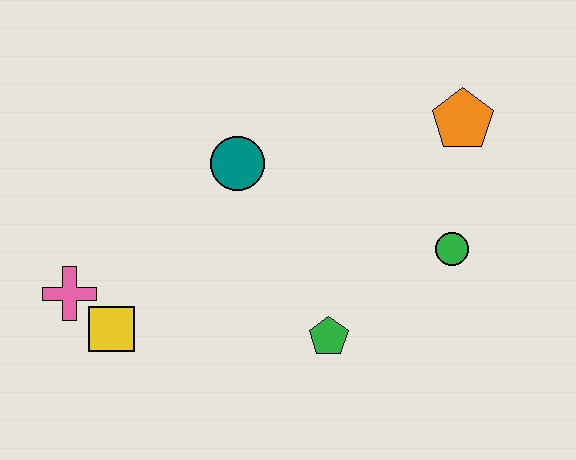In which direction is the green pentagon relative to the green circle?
The green pentagon is to the left of the green circle.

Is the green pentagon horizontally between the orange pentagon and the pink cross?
Yes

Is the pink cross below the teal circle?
Yes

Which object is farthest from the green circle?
The pink cross is farthest from the green circle.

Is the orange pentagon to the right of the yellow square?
Yes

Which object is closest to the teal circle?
The green pentagon is closest to the teal circle.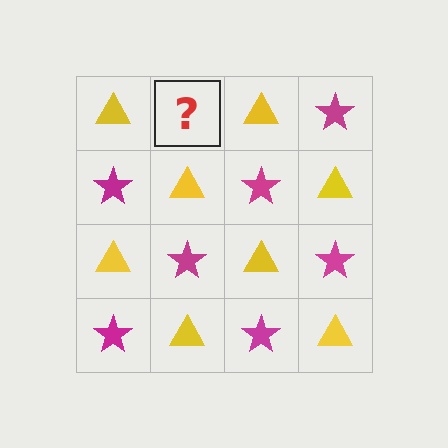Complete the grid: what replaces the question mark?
The question mark should be replaced with a magenta star.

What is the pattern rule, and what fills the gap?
The rule is that it alternates yellow triangle and magenta star in a checkerboard pattern. The gap should be filled with a magenta star.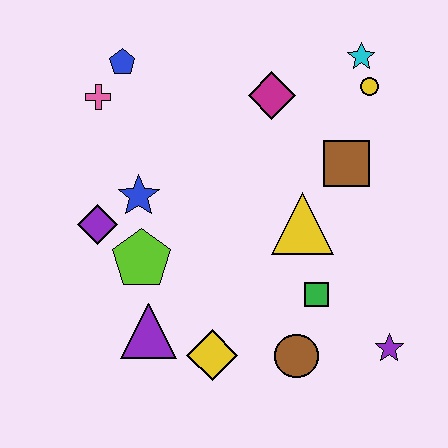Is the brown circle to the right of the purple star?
No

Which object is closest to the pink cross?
The blue pentagon is closest to the pink cross.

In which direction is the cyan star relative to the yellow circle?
The cyan star is above the yellow circle.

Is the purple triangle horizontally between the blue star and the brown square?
Yes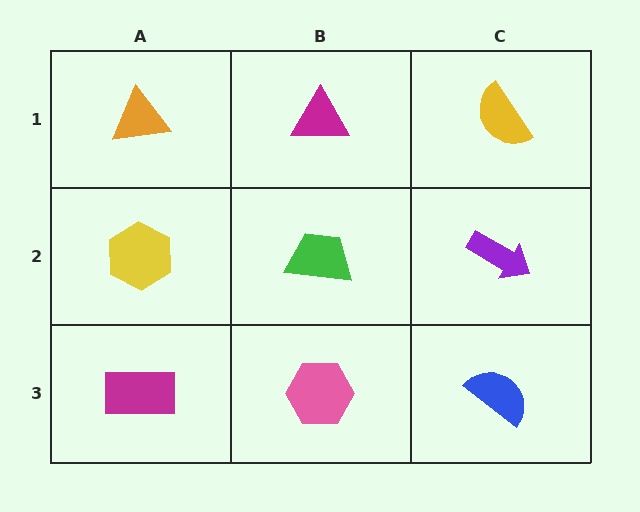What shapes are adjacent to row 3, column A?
A yellow hexagon (row 2, column A), a pink hexagon (row 3, column B).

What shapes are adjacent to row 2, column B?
A magenta triangle (row 1, column B), a pink hexagon (row 3, column B), a yellow hexagon (row 2, column A), a purple arrow (row 2, column C).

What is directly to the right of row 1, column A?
A magenta triangle.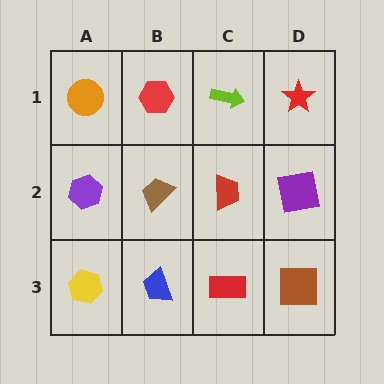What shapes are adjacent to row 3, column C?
A red trapezoid (row 2, column C), a blue trapezoid (row 3, column B), a brown square (row 3, column D).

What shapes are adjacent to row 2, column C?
A lime arrow (row 1, column C), a red rectangle (row 3, column C), a brown trapezoid (row 2, column B), a purple square (row 2, column D).